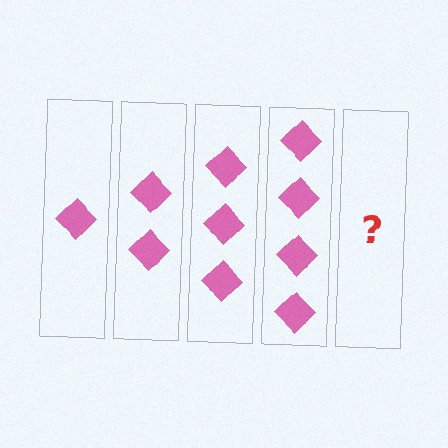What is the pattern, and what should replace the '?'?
The pattern is that each step adds one more diamond. The '?' should be 5 diamonds.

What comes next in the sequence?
The next element should be 5 diamonds.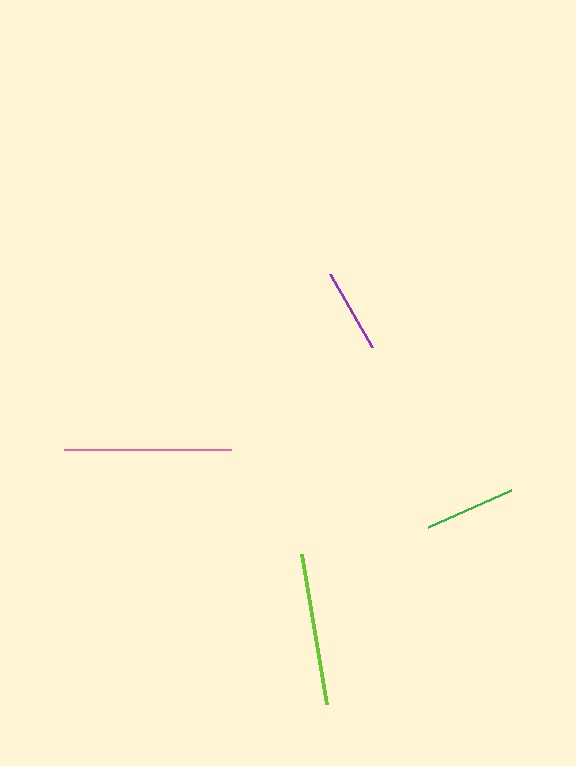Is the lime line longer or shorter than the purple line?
The lime line is longer than the purple line.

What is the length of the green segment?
The green segment is approximately 91 pixels long.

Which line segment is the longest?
The pink line is the longest at approximately 166 pixels.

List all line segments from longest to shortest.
From longest to shortest: pink, lime, green, purple.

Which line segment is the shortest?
The purple line is the shortest at approximately 84 pixels.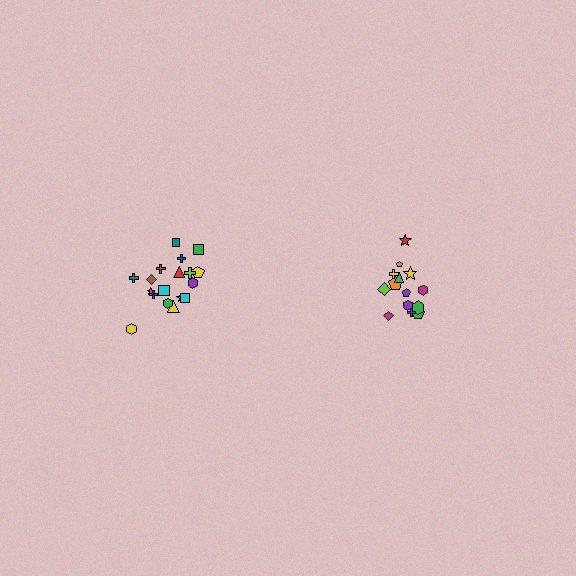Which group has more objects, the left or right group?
The left group.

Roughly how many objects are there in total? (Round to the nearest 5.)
Roughly 35 objects in total.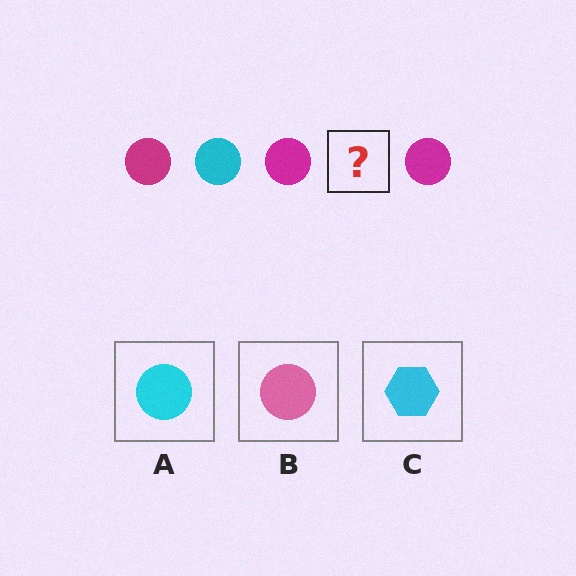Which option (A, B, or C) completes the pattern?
A.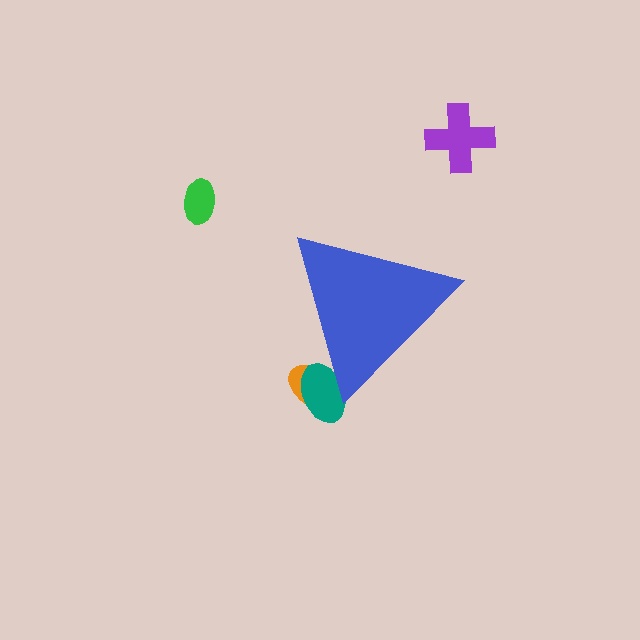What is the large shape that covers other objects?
A blue triangle.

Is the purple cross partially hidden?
No, the purple cross is fully visible.